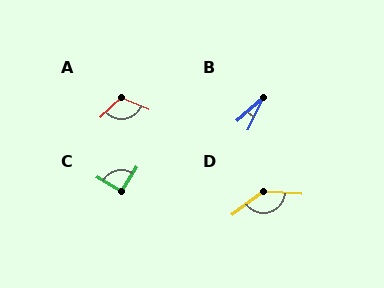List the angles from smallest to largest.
B (22°), C (91°), A (113°), D (140°).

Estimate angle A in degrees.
Approximately 113 degrees.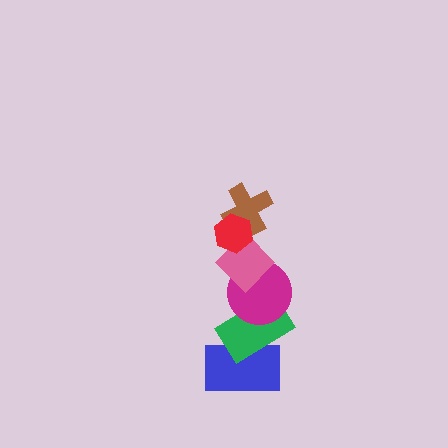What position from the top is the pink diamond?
The pink diamond is 3rd from the top.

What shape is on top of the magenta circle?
The pink diamond is on top of the magenta circle.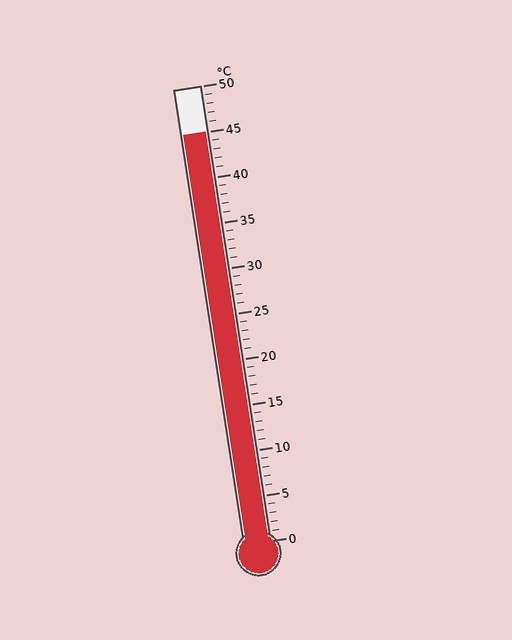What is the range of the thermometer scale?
The thermometer scale ranges from 0°C to 50°C.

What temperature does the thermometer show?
The thermometer shows approximately 45°C.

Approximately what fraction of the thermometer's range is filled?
The thermometer is filled to approximately 90% of its range.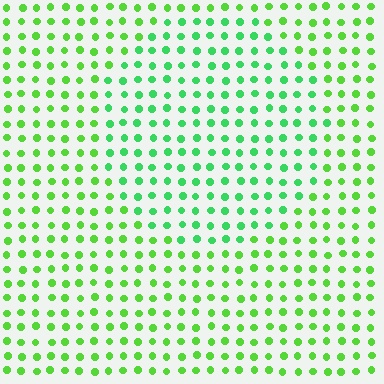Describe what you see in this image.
The image is filled with small lime elements in a uniform arrangement. A circle-shaped region is visible where the elements are tinted to a slightly different hue, forming a subtle color boundary.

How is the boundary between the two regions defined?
The boundary is defined purely by a slight shift in hue (about 26 degrees). Spacing, size, and orientation are identical on both sides.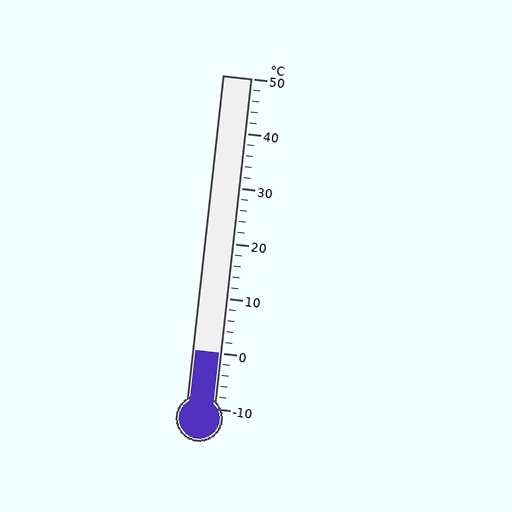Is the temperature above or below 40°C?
The temperature is below 40°C.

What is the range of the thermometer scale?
The thermometer scale ranges from -10°C to 50°C.